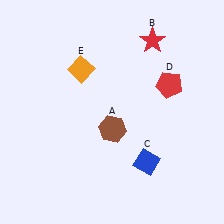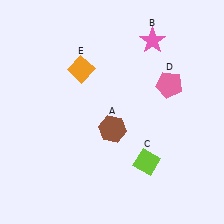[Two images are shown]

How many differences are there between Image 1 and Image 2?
There are 3 differences between the two images.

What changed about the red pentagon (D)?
In Image 1, D is red. In Image 2, it changed to pink.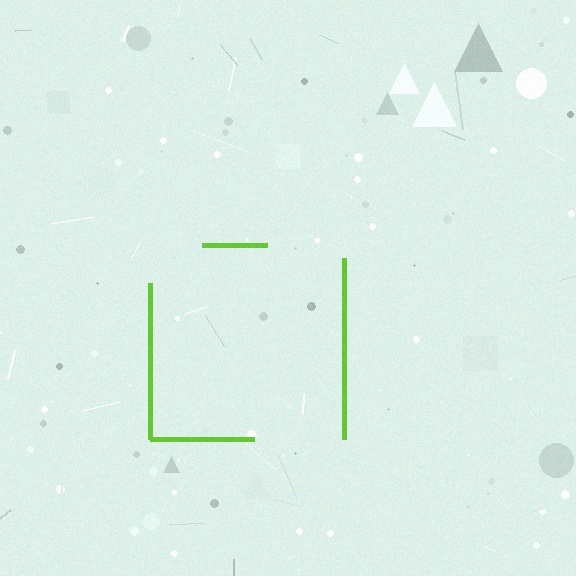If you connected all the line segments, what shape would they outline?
They would outline a square.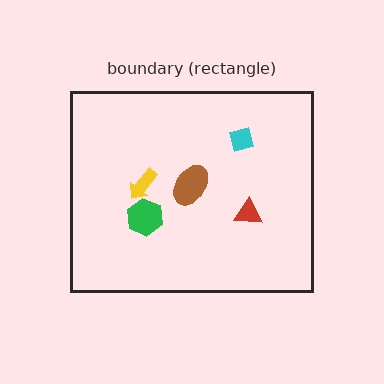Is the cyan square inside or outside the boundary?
Inside.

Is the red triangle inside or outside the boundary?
Inside.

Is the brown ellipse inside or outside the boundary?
Inside.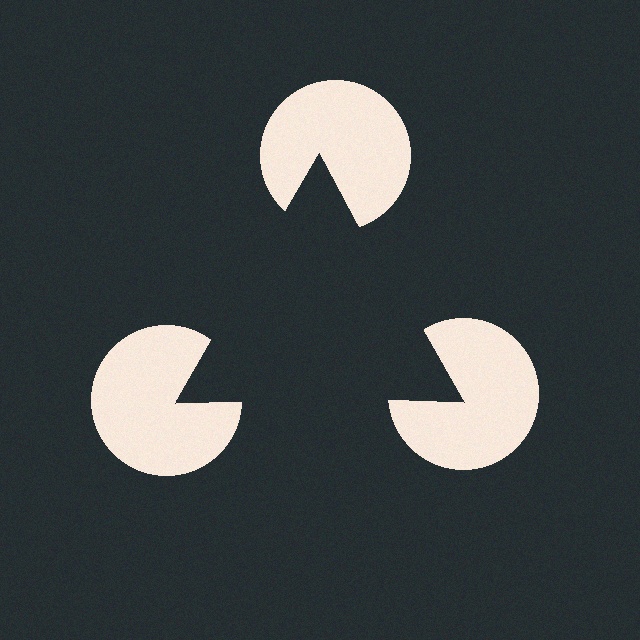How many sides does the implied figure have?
3 sides.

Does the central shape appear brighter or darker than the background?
It typically appears slightly darker than the background, even though no actual brightness change is drawn.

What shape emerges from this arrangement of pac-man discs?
An illusory triangle — its edges are inferred from the aligned wedge cuts in the pac-man discs, not physically drawn.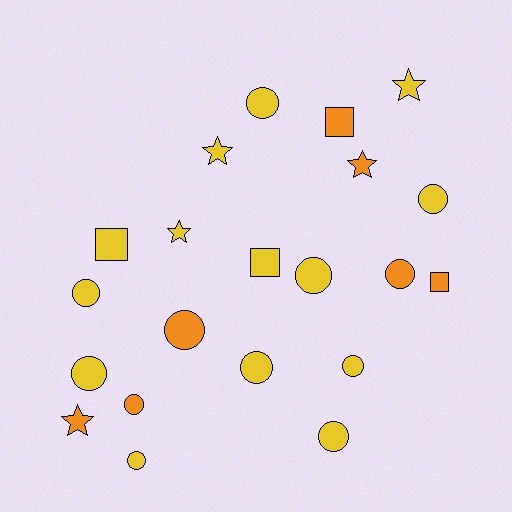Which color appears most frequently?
Yellow, with 14 objects.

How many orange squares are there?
There are 2 orange squares.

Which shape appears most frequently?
Circle, with 12 objects.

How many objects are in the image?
There are 21 objects.